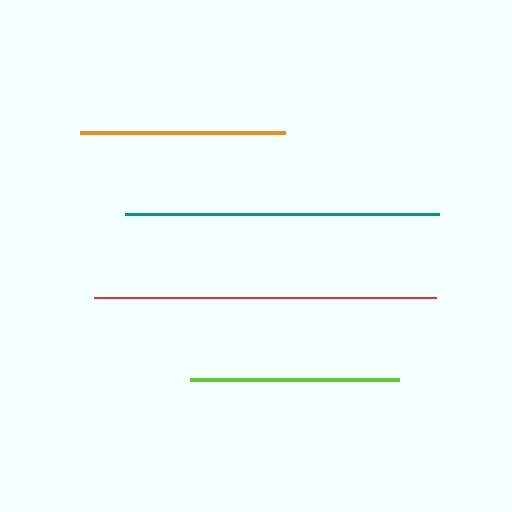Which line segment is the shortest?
The orange line is the shortest at approximately 205 pixels.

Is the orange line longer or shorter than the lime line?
The lime line is longer than the orange line.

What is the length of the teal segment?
The teal segment is approximately 315 pixels long.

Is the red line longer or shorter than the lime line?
The red line is longer than the lime line.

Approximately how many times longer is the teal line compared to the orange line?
The teal line is approximately 1.5 times the length of the orange line.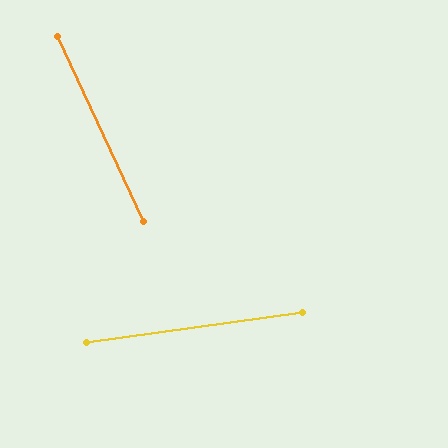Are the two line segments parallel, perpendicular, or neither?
Neither parallel nor perpendicular — they differ by about 73°.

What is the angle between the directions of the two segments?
Approximately 73 degrees.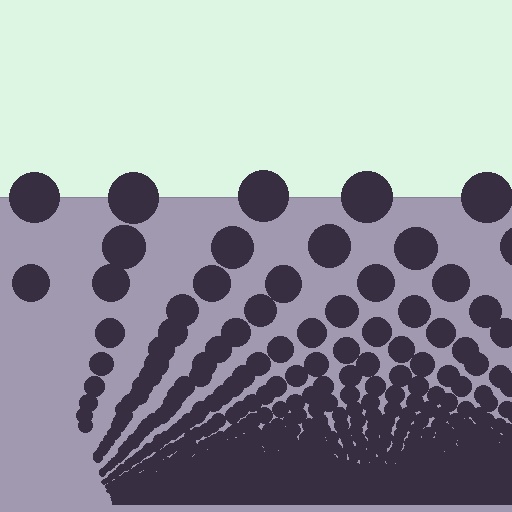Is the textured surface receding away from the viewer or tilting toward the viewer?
The surface appears to tilt toward the viewer. Texture elements get larger and sparser toward the top.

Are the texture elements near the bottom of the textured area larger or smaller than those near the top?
Smaller. The gradient is inverted — elements near the bottom are smaller and denser.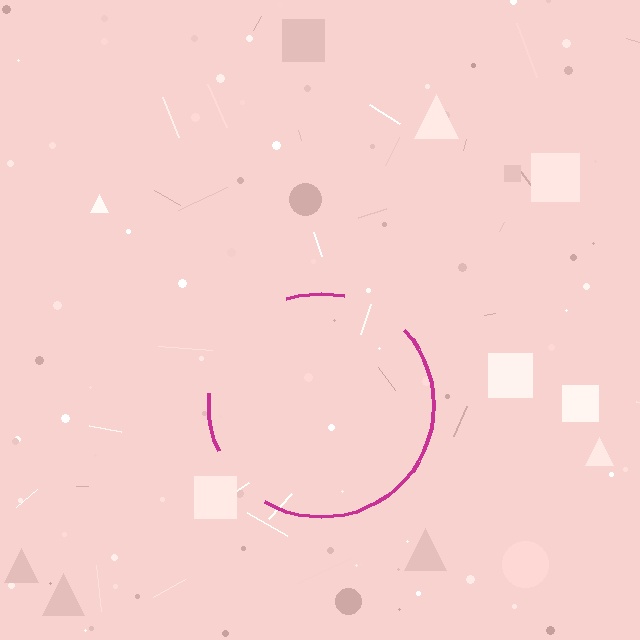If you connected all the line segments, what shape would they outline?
They would outline a circle.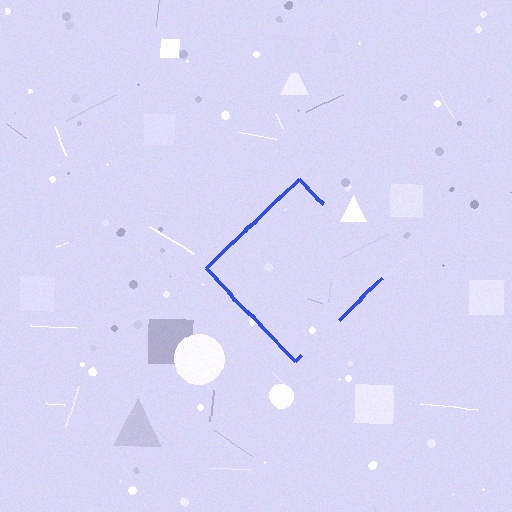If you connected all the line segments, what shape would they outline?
They would outline a diamond.